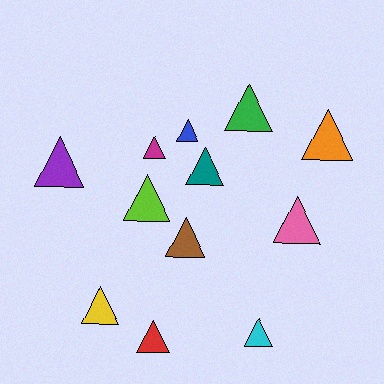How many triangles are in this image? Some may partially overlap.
There are 12 triangles.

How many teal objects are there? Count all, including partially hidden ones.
There is 1 teal object.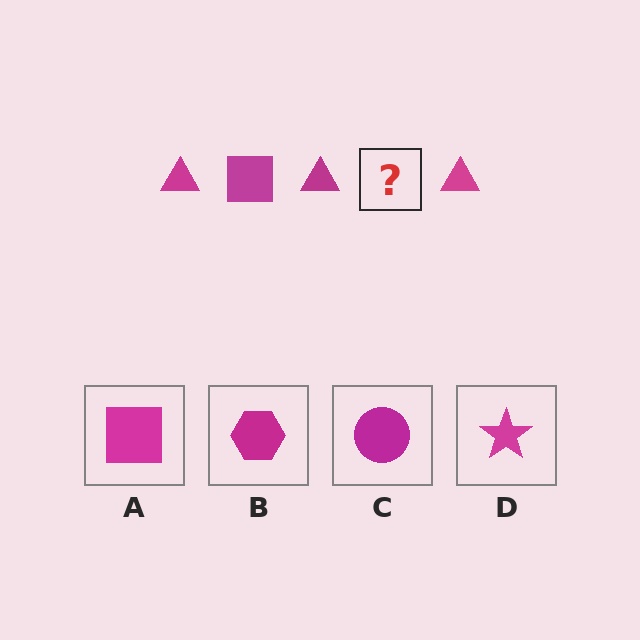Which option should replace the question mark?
Option A.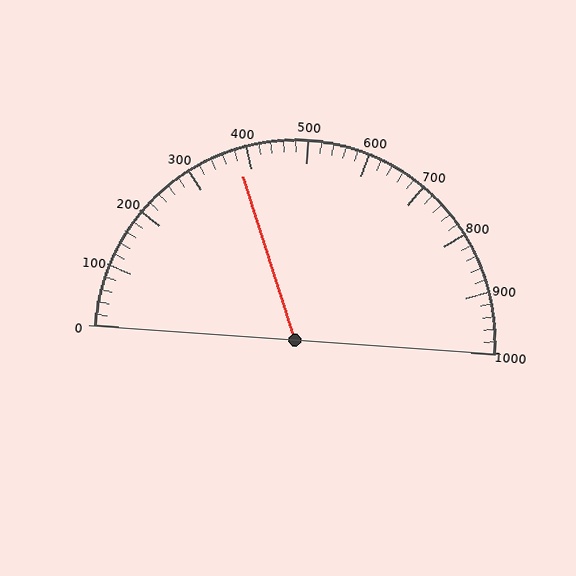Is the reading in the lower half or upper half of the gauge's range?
The reading is in the lower half of the range (0 to 1000).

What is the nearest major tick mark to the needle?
The nearest major tick mark is 400.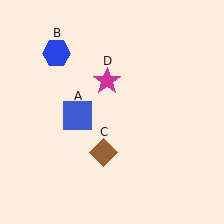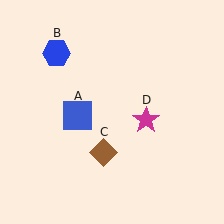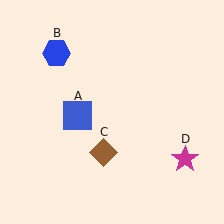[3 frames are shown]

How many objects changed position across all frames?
1 object changed position: magenta star (object D).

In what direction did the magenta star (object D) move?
The magenta star (object D) moved down and to the right.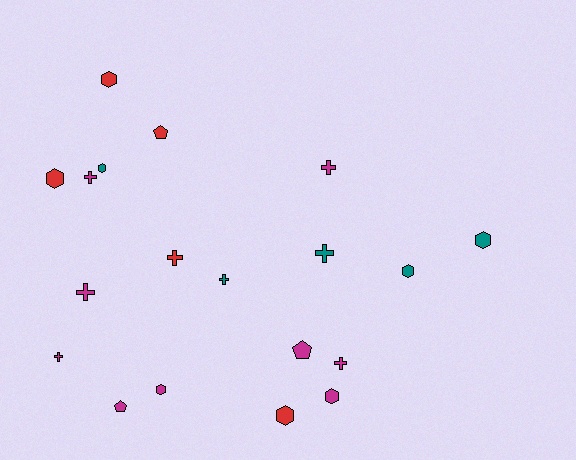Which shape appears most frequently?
Cross, with 8 objects.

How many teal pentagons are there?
There are no teal pentagons.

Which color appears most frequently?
Magenta, with 9 objects.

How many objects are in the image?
There are 19 objects.